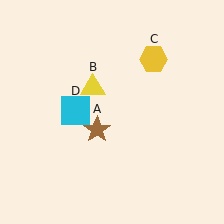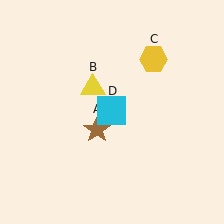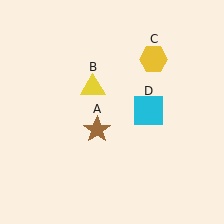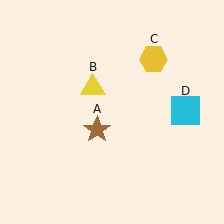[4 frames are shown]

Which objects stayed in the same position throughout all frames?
Brown star (object A) and yellow triangle (object B) and yellow hexagon (object C) remained stationary.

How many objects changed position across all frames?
1 object changed position: cyan square (object D).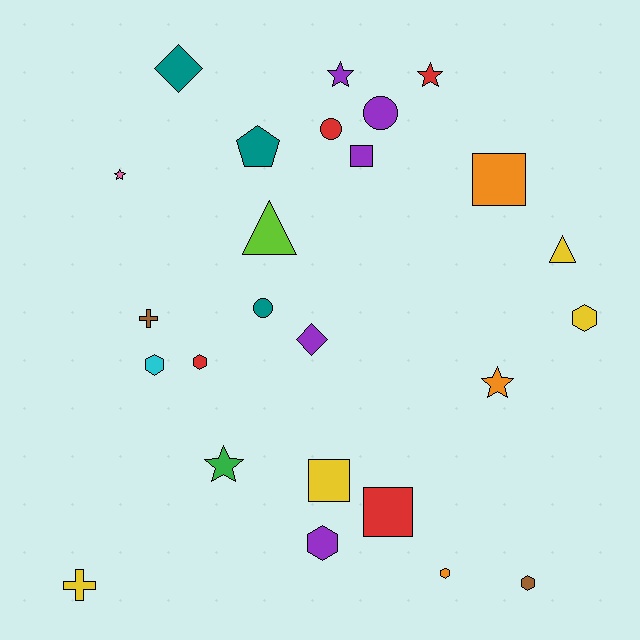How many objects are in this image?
There are 25 objects.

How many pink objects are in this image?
There is 1 pink object.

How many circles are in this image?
There are 3 circles.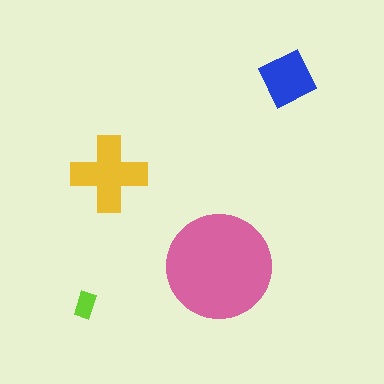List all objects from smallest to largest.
The lime rectangle, the blue square, the yellow cross, the pink circle.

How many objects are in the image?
There are 4 objects in the image.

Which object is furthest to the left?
The lime rectangle is leftmost.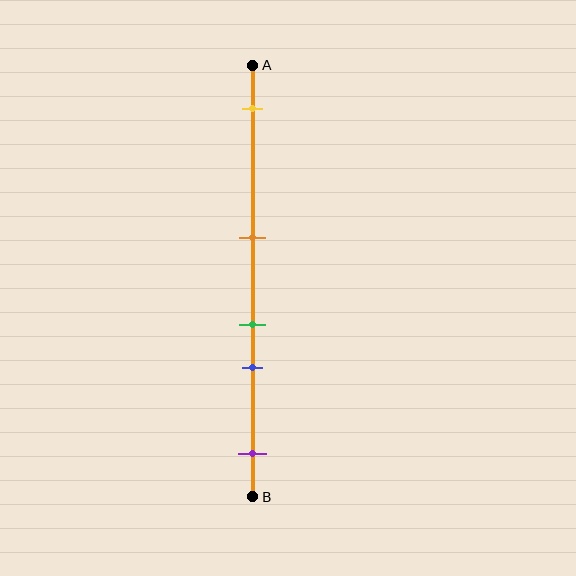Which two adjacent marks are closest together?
The green and blue marks are the closest adjacent pair.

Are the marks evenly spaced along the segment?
No, the marks are not evenly spaced.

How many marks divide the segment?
There are 5 marks dividing the segment.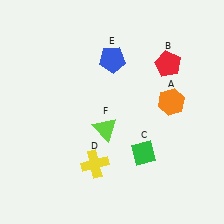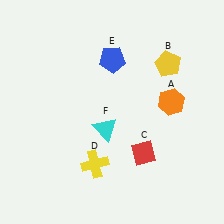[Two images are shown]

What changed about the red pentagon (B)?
In Image 1, B is red. In Image 2, it changed to yellow.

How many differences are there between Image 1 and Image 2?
There are 3 differences between the two images.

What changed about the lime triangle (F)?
In Image 1, F is lime. In Image 2, it changed to cyan.